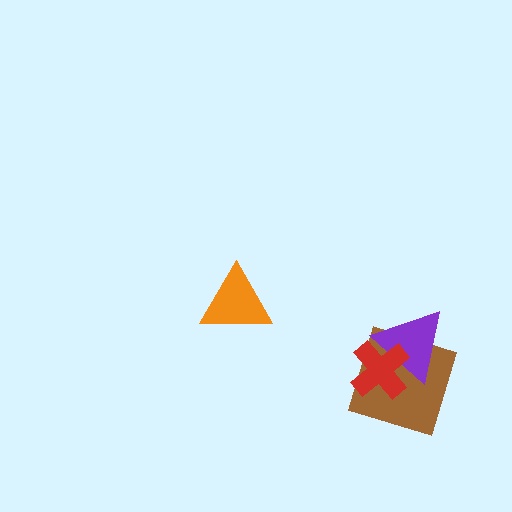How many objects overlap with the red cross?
2 objects overlap with the red cross.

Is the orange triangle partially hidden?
No, no other shape covers it.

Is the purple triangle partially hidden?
Yes, it is partially covered by another shape.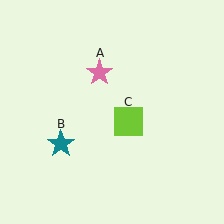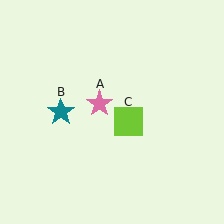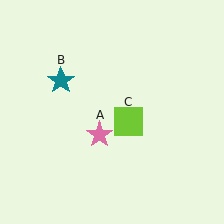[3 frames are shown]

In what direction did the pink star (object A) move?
The pink star (object A) moved down.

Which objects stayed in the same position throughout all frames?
Lime square (object C) remained stationary.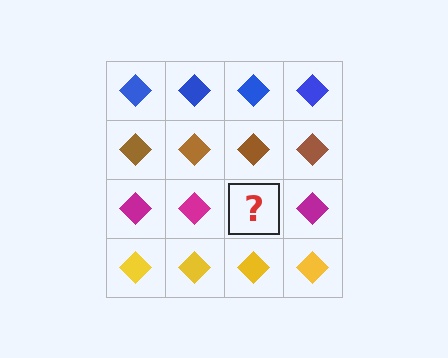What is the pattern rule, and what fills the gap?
The rule is that each row has a consistent color. The gap should be filled with a magenta diamond.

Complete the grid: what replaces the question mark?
The question mark should be replaced with a magenta diamond.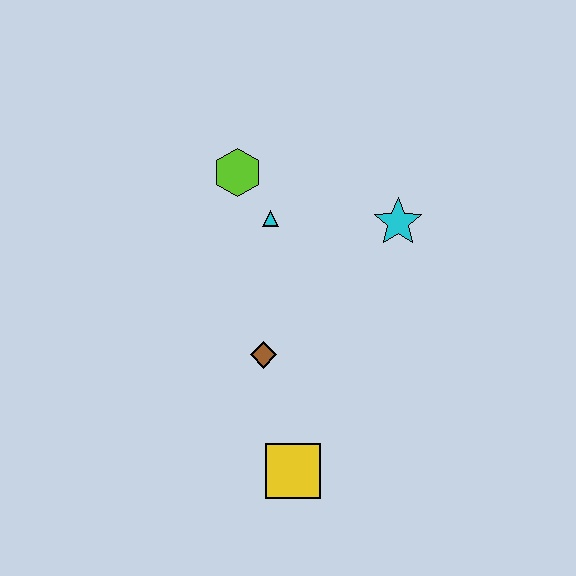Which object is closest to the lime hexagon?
The cyan triangle is closest to the lime hexagon.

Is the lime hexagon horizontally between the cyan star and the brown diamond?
No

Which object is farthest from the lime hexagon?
The yellow square is farthest from the lime hexagon.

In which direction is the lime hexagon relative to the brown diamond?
The lime hexagon is above the brown diamond.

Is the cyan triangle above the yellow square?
Yes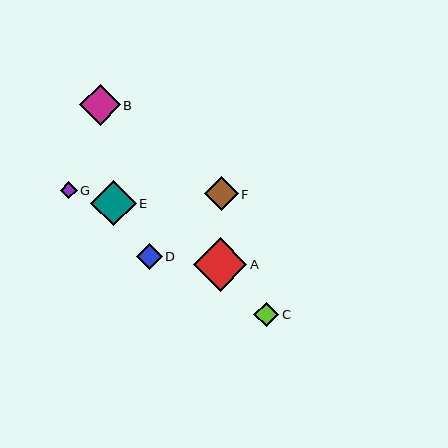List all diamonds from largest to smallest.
From largest to smallest: A, E, B, F, D, C, G.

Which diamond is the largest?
Diamond A is the largest with a size of approximately 53 pixels.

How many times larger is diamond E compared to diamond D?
Diamond E is approximately 1.7 times the size of diamond D.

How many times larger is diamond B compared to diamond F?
Diamond B is approximately 1.2 times the size of diamond F.